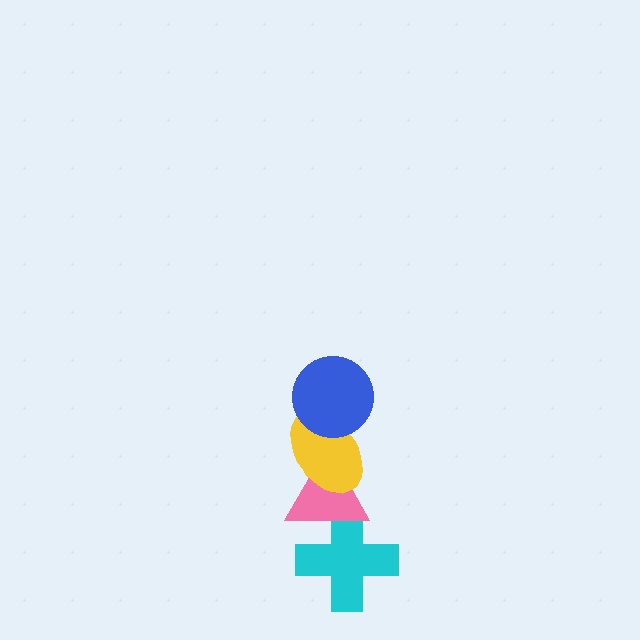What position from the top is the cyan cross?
The cyan cross is 4th from the top.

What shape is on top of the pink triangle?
The yellow ellipse is on top of the pink triangle.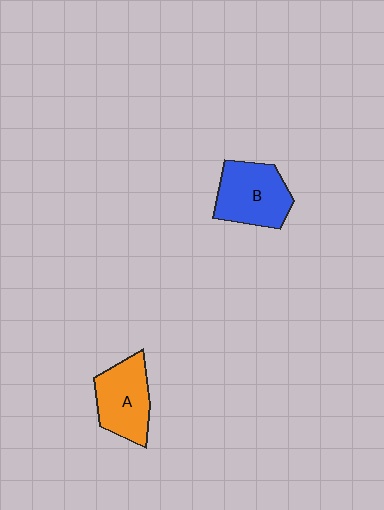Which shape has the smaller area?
Shape A (orange).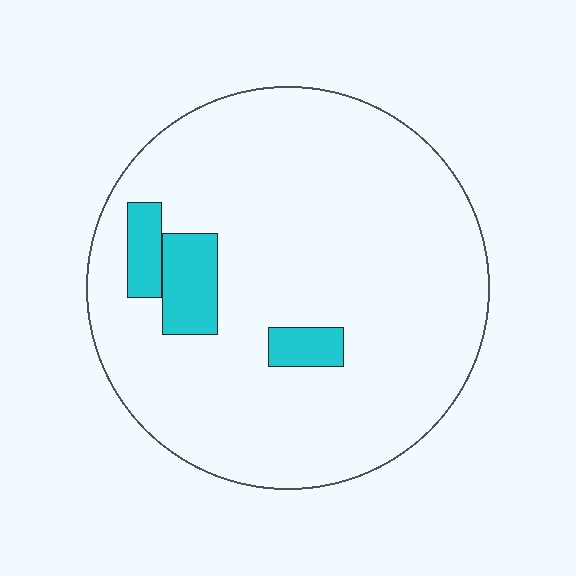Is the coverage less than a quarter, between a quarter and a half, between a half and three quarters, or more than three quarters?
Less than a quarter.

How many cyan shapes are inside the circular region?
3.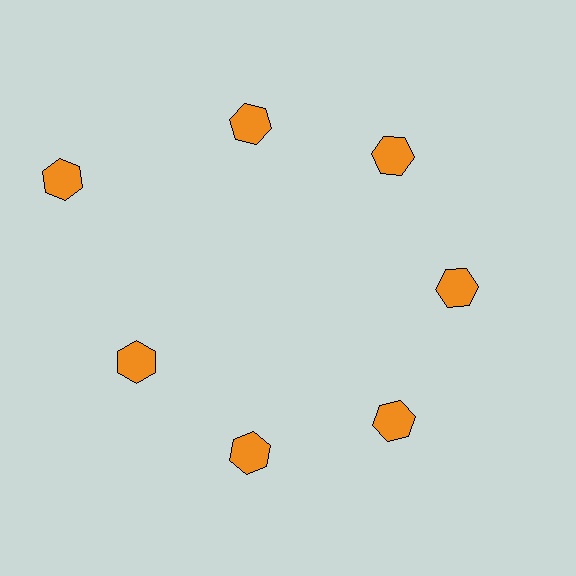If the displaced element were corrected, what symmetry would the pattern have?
It would have 7-fold rotational symmetry — the pattern would map onto itself every 51 degrees.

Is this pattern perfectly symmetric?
No. The 7 orange hexagons are arranged in a ring, but one element near the 10 o'clock position is pushed outward from the center, breaking the 7-fold rotational symmetry.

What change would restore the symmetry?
The symmetry would be restored by moving it inward, back onto the ring so that all 7 hexagons sit at equal angles and equal distance from the center.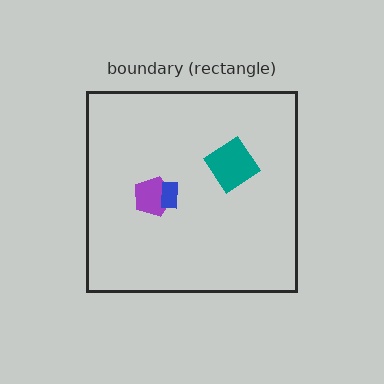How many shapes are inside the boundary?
3 inside, 0 outside.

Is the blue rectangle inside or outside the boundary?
Inside.